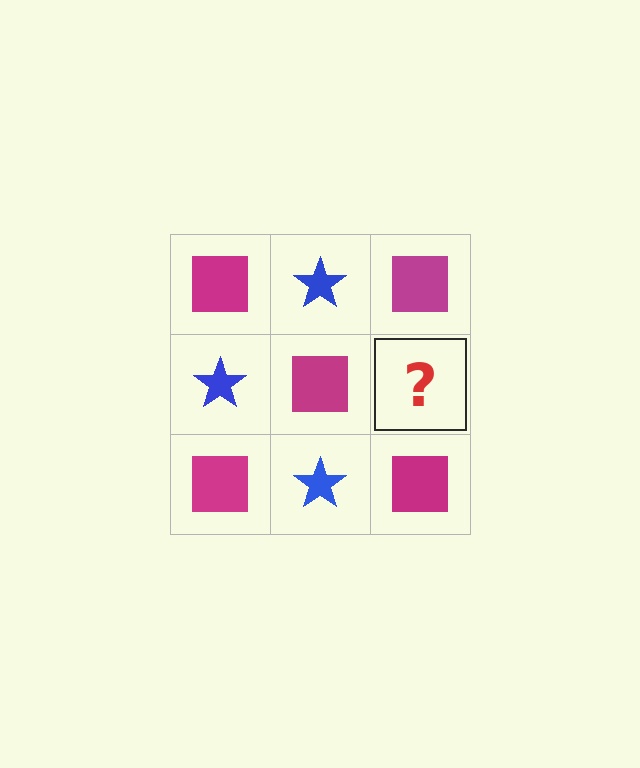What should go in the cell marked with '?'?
The missing cell should contain a blue star.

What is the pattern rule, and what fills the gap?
The rule is that it alternates magenta square and blue star in a checkerboard pattern. The gap should be filled with a blue star.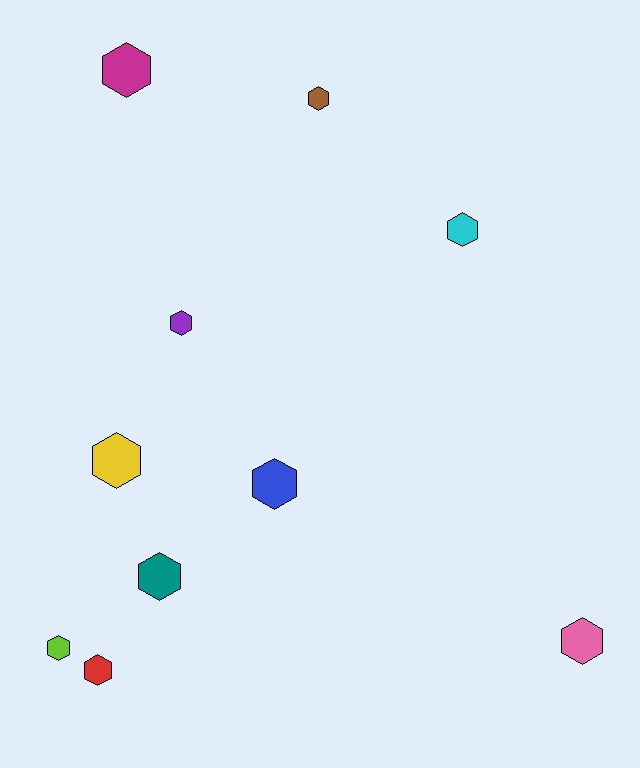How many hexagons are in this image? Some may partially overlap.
There are 10 hexagons.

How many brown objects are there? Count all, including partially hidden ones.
There is 1 brown object.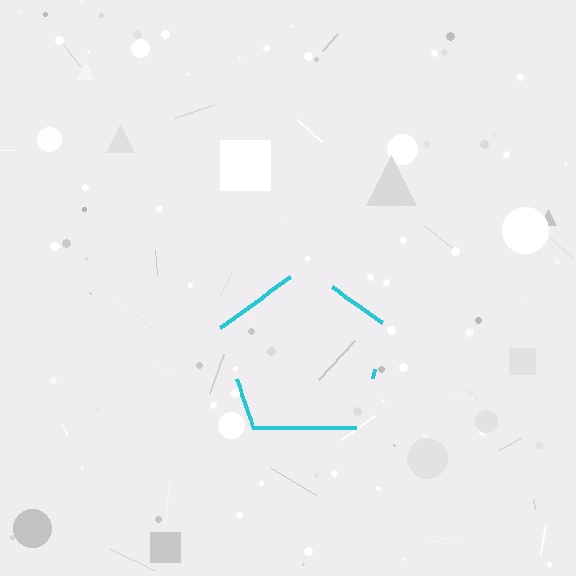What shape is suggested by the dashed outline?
The dashed outline suggests a pentagon.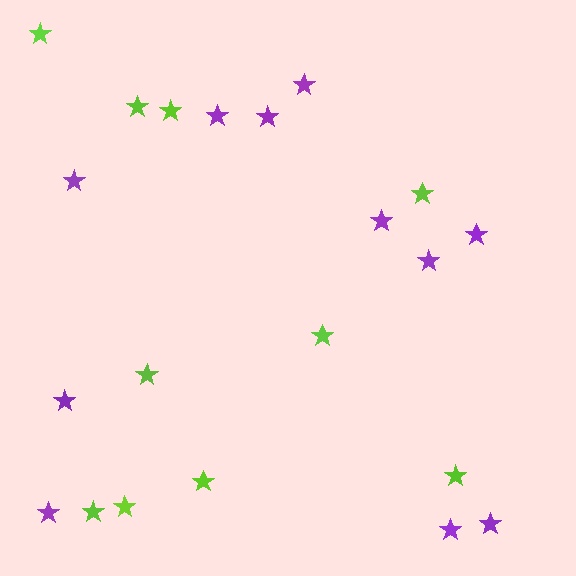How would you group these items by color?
There are 2 groups: one group of lime stars (10) and one group of purple stars (11).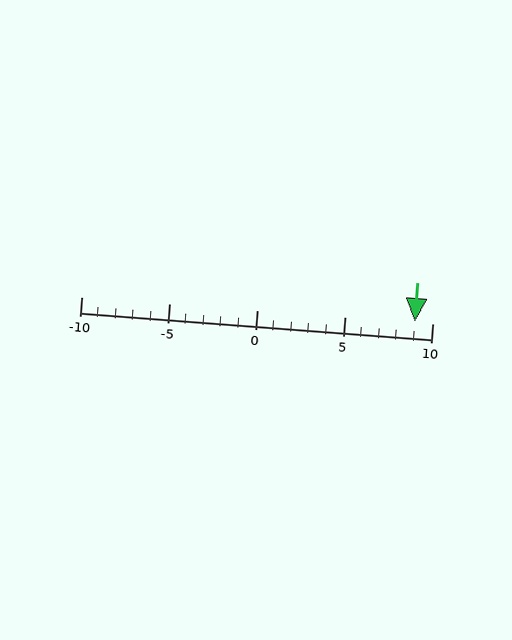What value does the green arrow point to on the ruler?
The green arrow points to approximately 9.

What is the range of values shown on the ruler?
The ruler shows values from -10 to 10.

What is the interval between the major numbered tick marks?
The major tick marks are spaced 5 units apart.